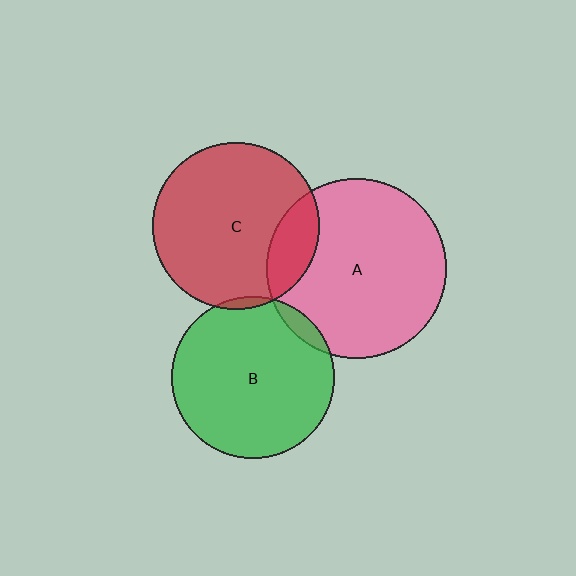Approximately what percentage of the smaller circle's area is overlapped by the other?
Approximately 15%.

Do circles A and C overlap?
Yes.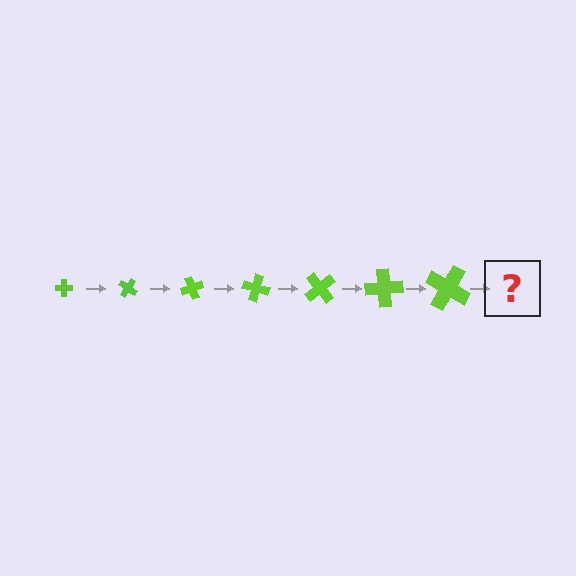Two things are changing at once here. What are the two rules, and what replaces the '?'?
The two rules are that the cross grows larger each step and it rotates 35 degrees each step. The '?' should be a cross, larger than the previous one and rotated 245 degrees from the start.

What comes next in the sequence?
The next element should be a cross, larger than the previous one and rotated 245 degrees from the start.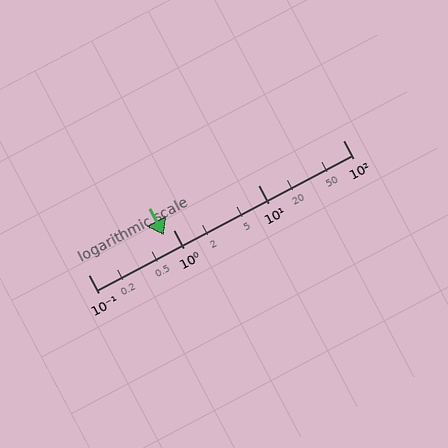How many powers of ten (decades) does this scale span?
The scale spans 3 decades, from 0.1 to 100.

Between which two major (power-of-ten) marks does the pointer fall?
The pointer is between 0.1 and 1.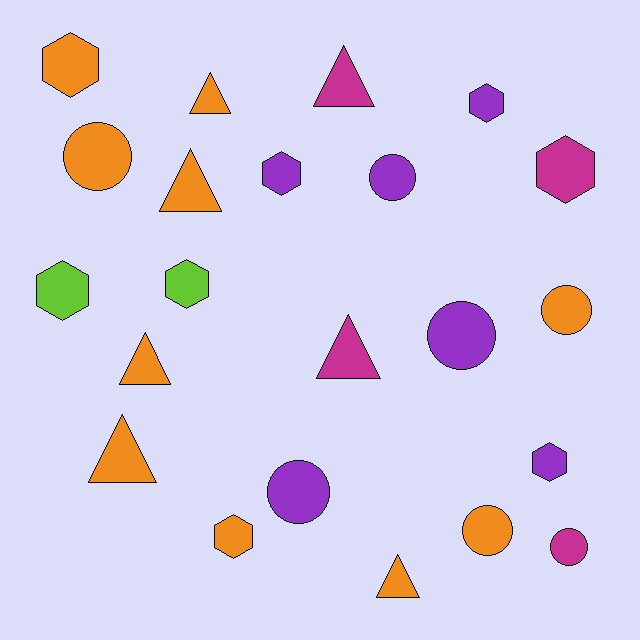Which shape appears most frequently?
Hexagon, with 8 objects.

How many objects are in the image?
There are 22 objects.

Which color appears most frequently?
Orange, with 10 objects.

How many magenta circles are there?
There is 1 magenta circle.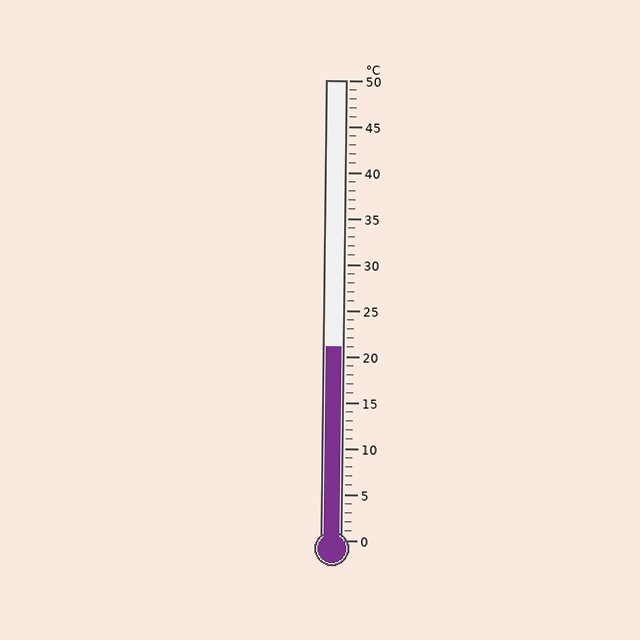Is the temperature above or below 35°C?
The temperature is below 35°C.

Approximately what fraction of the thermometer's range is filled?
The thermometer is filled to approximately 40% of its range.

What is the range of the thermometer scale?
The thermometer scale ranges from 0°C to 50°C.